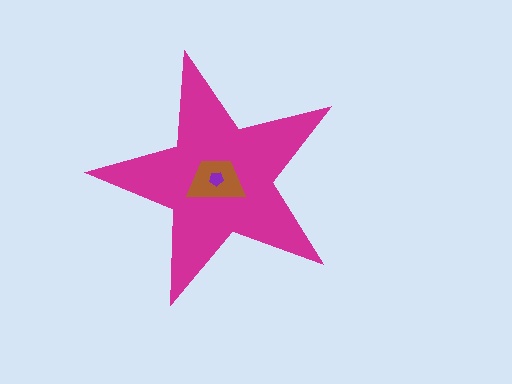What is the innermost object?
The purple pentagon.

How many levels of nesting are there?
3.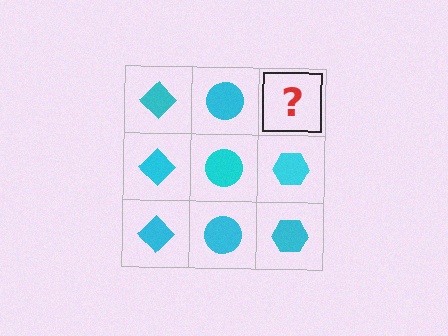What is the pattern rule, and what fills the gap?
The rule is that each column has a consistent shape. The gap should be filled with a cyan hexagon.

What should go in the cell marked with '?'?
The missing cell should contain a cyan hexagon.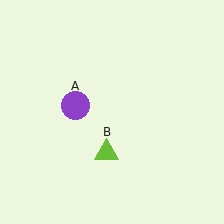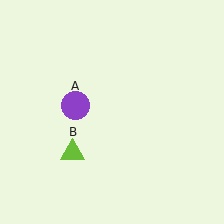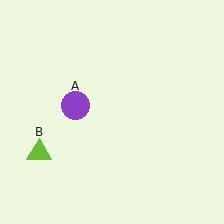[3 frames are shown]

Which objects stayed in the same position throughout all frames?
Purple circle (object A) remained stationary.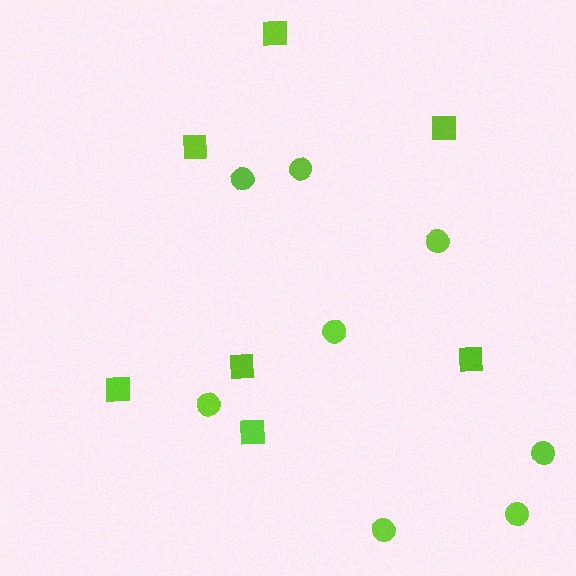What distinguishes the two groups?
There are 2 groups: one group of squares (7) and one group of circles (8).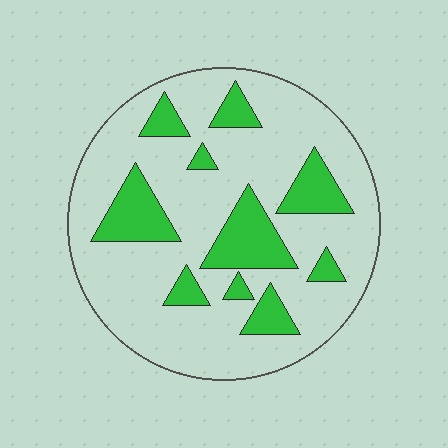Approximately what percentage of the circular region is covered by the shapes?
Approximately 25%.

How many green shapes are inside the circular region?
10.